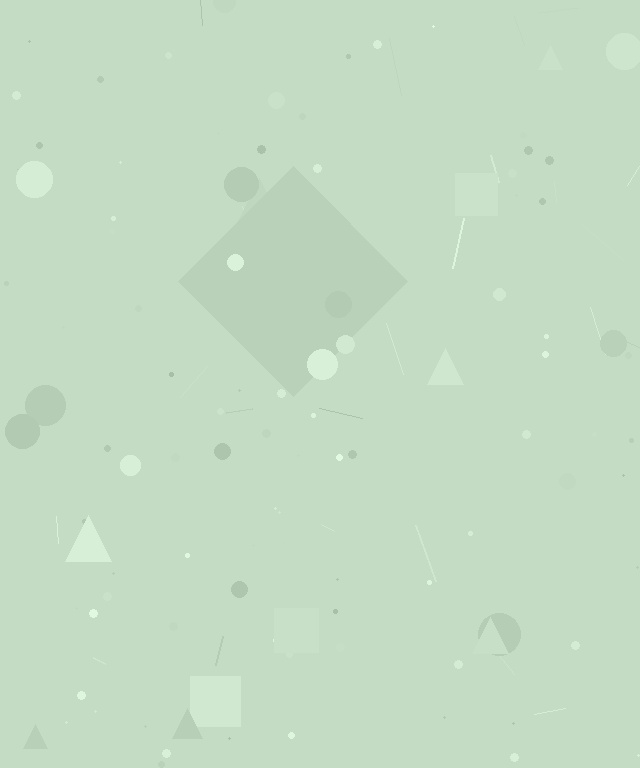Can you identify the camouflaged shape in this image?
The camouflaged shape is a diamond.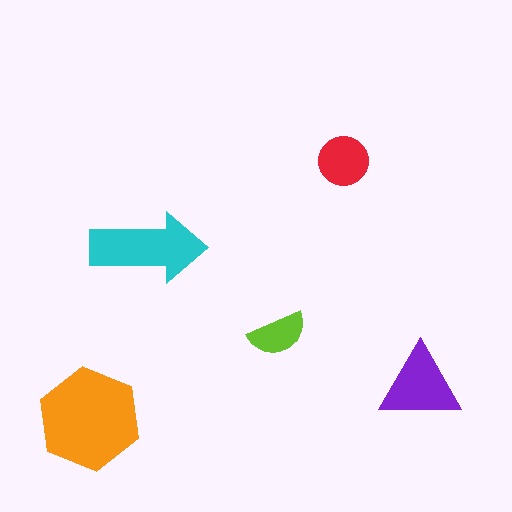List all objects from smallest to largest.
The lime semicircle, the red circle, the purple triangle, the cyan arrow, the orange hexagon.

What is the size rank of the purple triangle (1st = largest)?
3rd.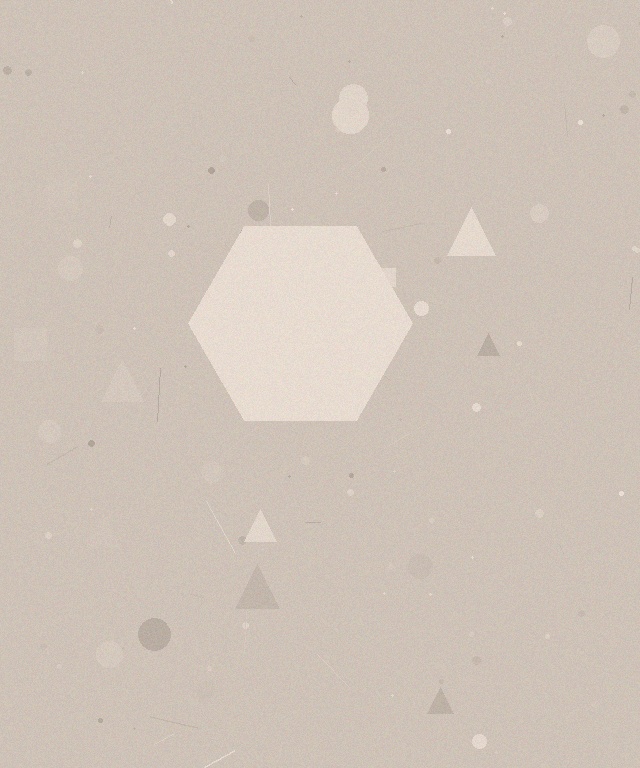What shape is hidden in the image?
A hexagon is hidden in the image.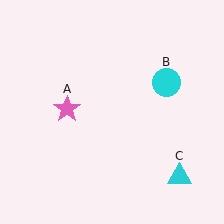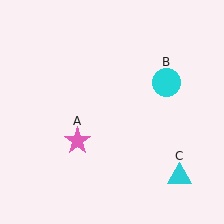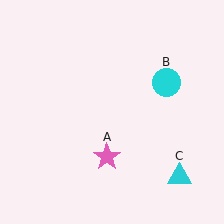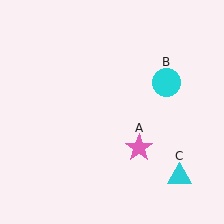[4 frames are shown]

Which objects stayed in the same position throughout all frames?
Cyan circle (object B) and cyan triangle (object C) remained stationary.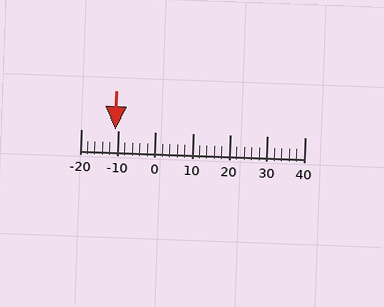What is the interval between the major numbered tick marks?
The major tick marks are spaced 10 units apart.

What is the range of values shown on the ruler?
The ruler shows values from -20 to 40.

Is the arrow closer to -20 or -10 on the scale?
The arrow is closer to -10.